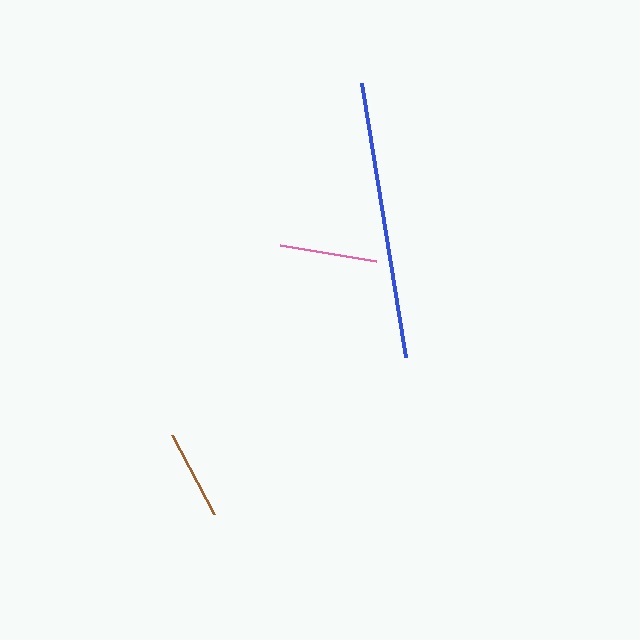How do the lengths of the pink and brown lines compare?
The pink and brown lines are approximately the same length.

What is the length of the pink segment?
The pink segment is approximately 97 pixels long.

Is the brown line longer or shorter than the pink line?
The pink line is longer than the brown line.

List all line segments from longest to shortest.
From longest to shortest: blue, pink, brown.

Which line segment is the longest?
The blue line is the longest at approximately 277 pixels.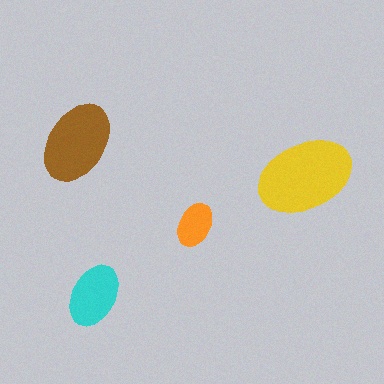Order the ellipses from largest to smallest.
the yellow one, the brown one, the cyan one, the orange one.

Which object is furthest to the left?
The brown ellipse is leftmost.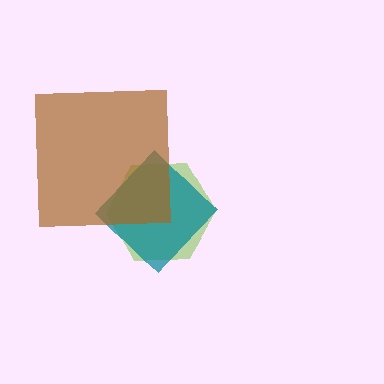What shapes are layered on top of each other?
The layered shapes are: a lime hexagon, a teal diamond, a brown square.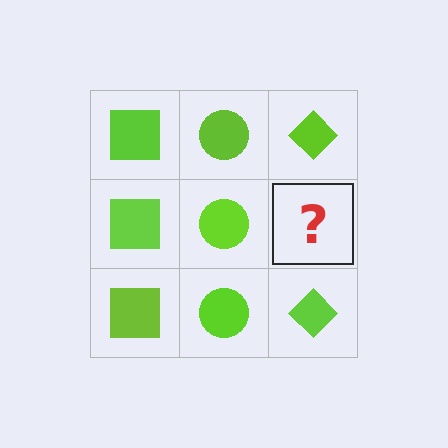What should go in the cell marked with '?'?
The missing cell should contain a lime diamond.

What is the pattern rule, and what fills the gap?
The rule is that each column has a consistent shape. The gap should be filled with a lime diamond.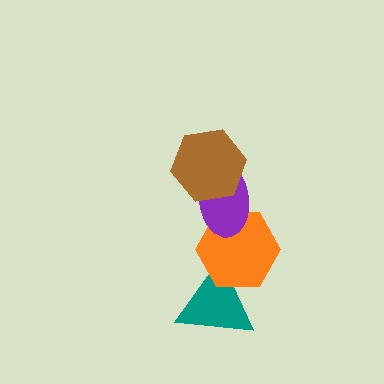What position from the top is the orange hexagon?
The orange hexagon is 3rd from the top.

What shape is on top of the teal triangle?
The orange hexagon is on top of the teal triangle.